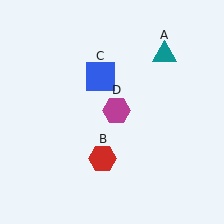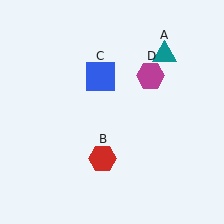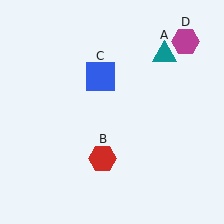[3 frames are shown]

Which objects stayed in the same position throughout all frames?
Teal triangle (object A) and red hexagon (object B) and blue square (object C) remained stationary.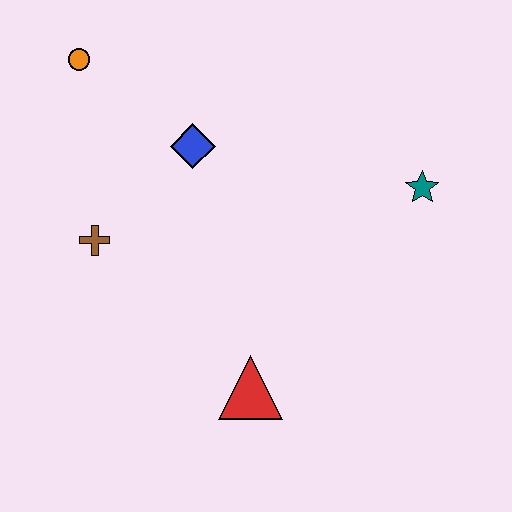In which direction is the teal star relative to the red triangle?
The teal star is above the red triangle.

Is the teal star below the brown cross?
No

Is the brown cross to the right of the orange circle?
Yes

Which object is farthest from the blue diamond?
The red triangle is farthest from the blue diamond.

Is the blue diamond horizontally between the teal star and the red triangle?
No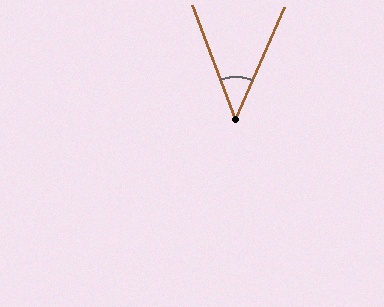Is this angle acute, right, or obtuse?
It is acute.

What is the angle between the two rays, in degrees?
Approximately 44 degrees.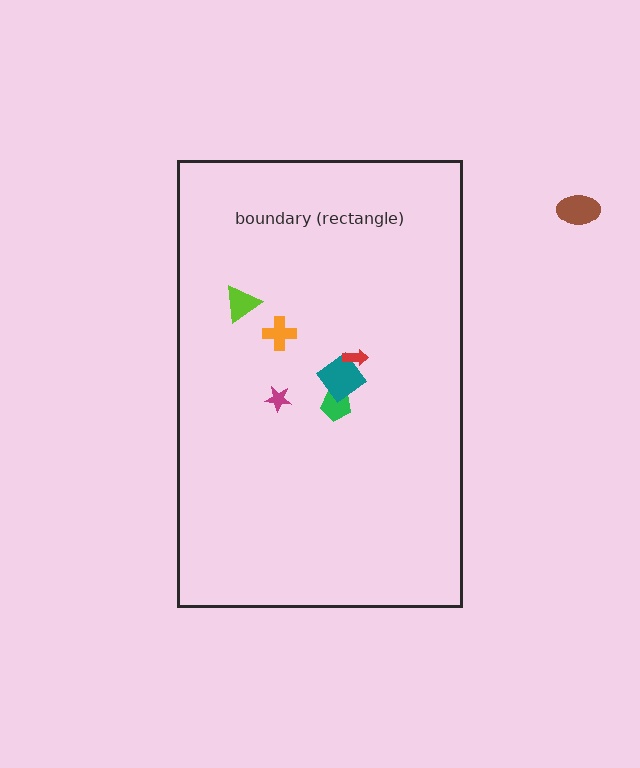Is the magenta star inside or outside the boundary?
Inside.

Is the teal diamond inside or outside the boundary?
Inside.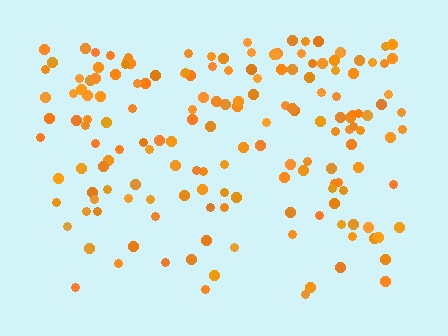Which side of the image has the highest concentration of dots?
The top.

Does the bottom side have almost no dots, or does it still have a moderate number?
Still a moderate number, just noticeably fewer than the top.